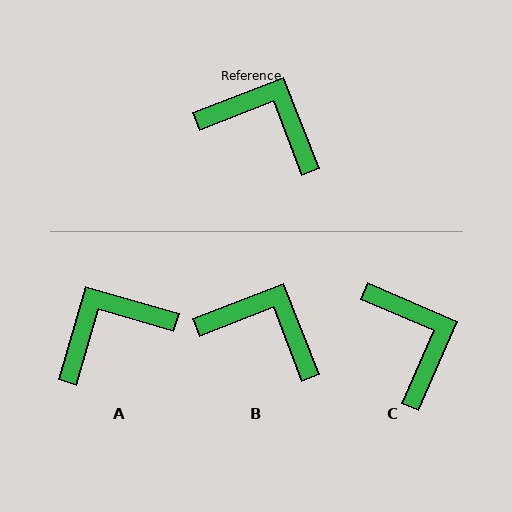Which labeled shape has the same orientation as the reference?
B.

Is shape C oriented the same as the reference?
No, it is off by about 44 degrees.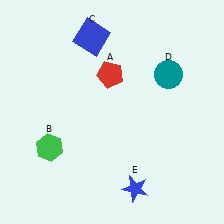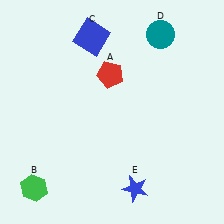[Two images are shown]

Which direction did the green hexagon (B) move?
The green hexagon (B) moved down.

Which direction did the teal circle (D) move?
The teal circle (D) moved up.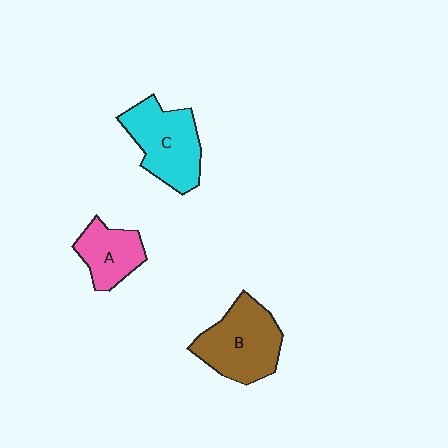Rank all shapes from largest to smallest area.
From largest to smallest: B (brown), C (cyan), A (pink).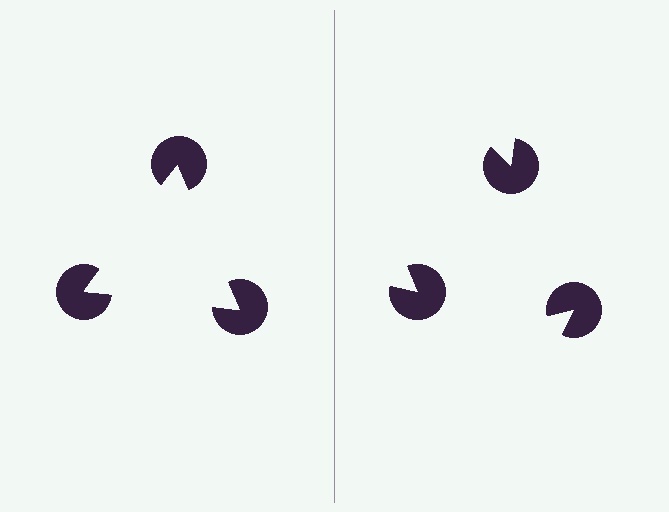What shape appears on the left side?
An illusory triangle.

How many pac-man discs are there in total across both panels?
6 — 3 on each side.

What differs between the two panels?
The pac-man discs are positioned identically on both sides; only the wedge orientations differ. On the left they align to a triangle; on the right they are misaligned.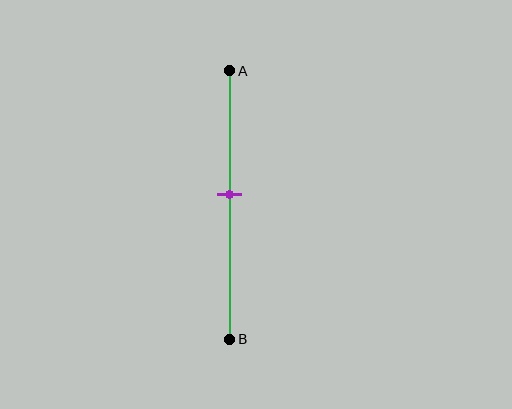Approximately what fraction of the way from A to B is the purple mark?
The purple mark is approximately 45% of the way from A to B.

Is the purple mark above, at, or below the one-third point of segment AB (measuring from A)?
The purple mark is below the one-third point of segment AB.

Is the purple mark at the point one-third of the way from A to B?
No, the mark is at about 45% from A, not at the 33% one-third point.